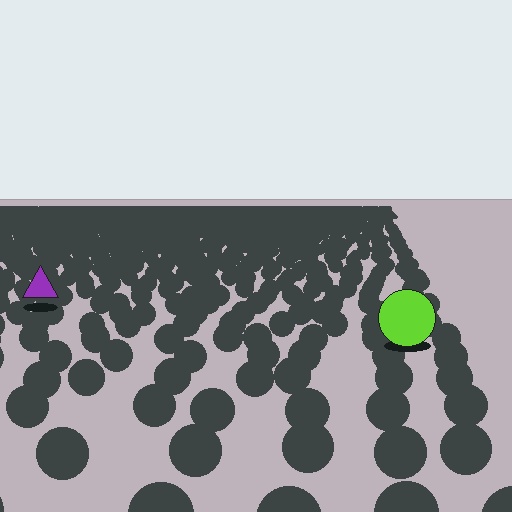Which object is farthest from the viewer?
The purple triangle is farthest from the viewer. It appears smaller and the ground texture around it is denser.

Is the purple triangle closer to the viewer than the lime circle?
No. The lime circle is closer — you can tell from the texture gradient: the ground texture is coarser near it.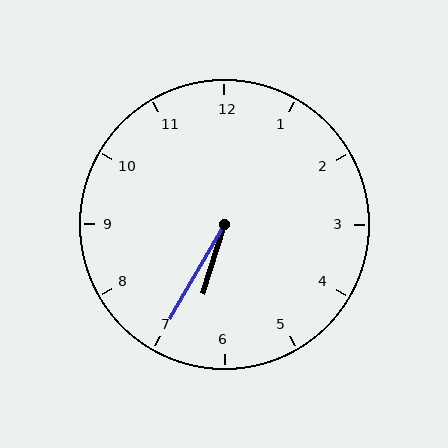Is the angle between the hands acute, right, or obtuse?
It is acute.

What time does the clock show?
6:35.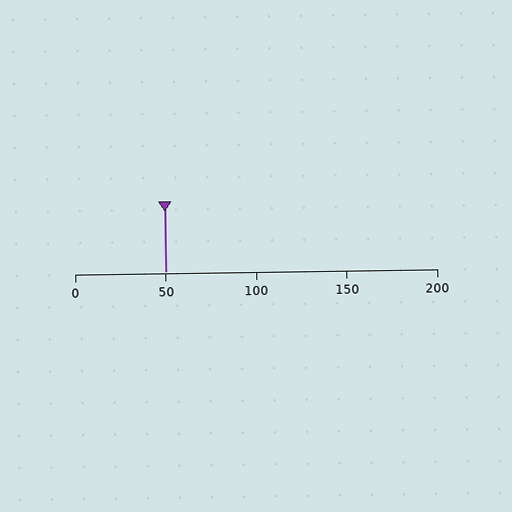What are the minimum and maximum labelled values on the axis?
The axis runs from 0 to 200.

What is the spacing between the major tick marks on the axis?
The major ticks are spaced 50 apart.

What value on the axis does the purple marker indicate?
The marker indicates approximately 50.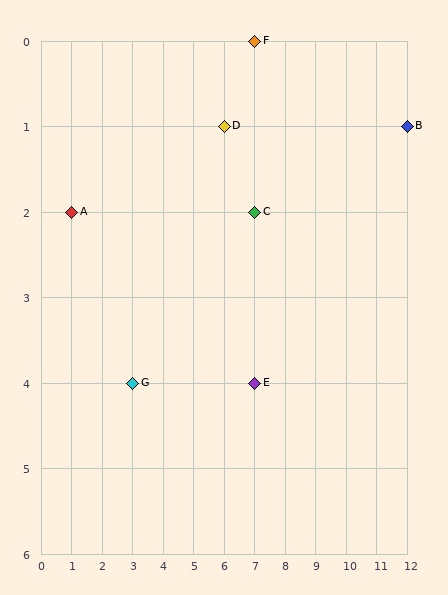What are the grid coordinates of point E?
Point E is at grid coordinates (7, 4).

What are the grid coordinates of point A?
Point A is at grid coordinates (1, 2).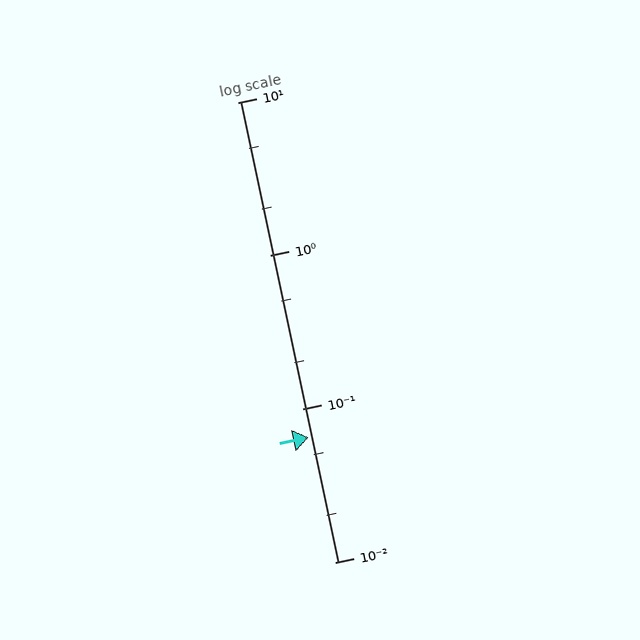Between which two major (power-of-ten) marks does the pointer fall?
The pointer is between 0.01 and 0.1.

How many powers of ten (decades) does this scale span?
The scale spans 3 decades, from 0.01 to 10.